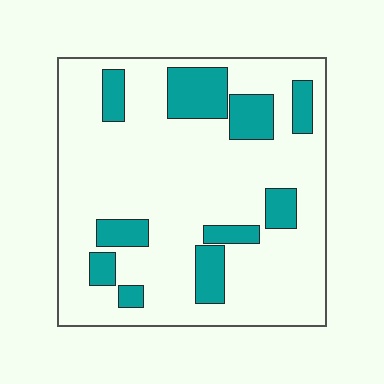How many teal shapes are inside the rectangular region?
10.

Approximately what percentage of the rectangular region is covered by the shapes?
Approximately 20%.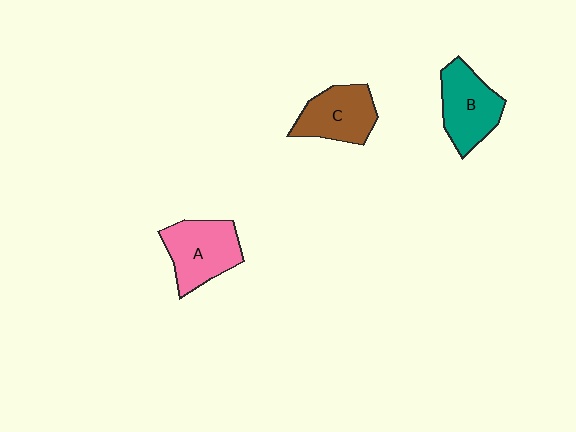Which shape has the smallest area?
Shape C (brown).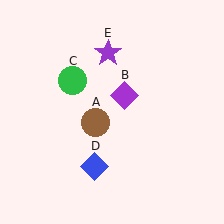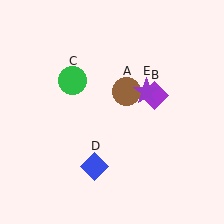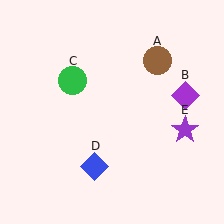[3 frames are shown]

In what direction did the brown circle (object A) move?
The brown circle (object A) moved up and to the right.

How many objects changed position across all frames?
3 objects changed position: brown circle (object A), purple diamond (object B), purple star (object E).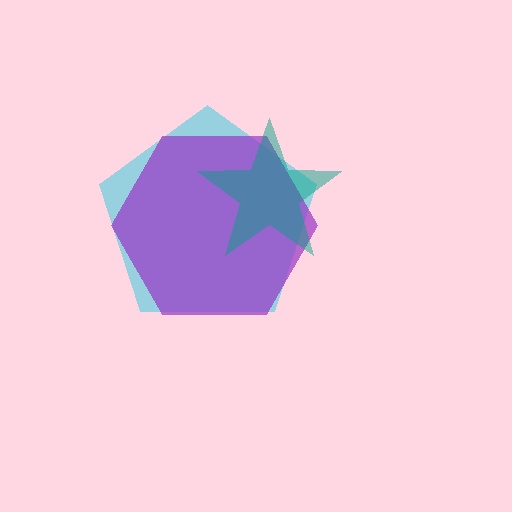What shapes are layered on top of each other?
The layered shapes are: a cyan pentagon, a purple hexagon, a teal star.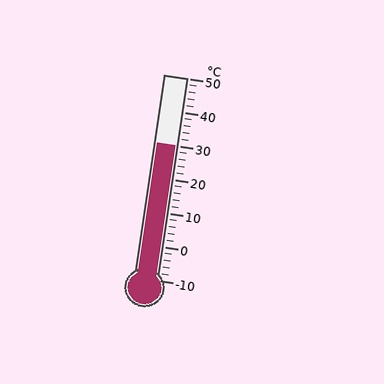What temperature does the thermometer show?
The thermometer shows approximately 30°C.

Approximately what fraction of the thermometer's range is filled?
The thermometer is filled to approximately 65% of its range.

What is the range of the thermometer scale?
The thermometer scale ranges from -10°C to 50°C.